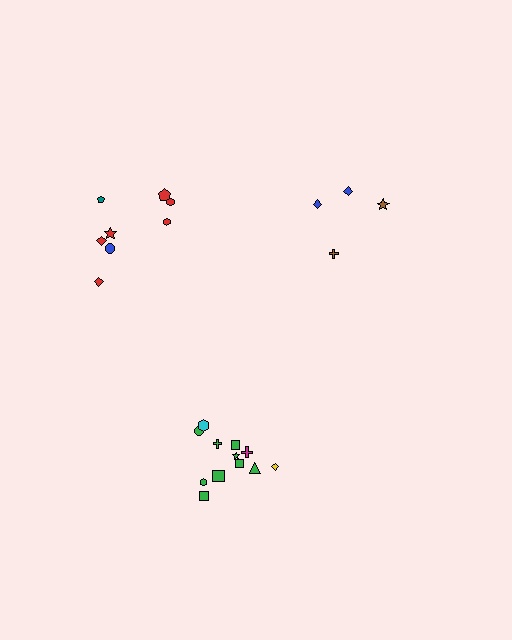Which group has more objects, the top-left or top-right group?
The top-left group.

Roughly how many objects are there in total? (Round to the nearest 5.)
Roughly 25 objects in total.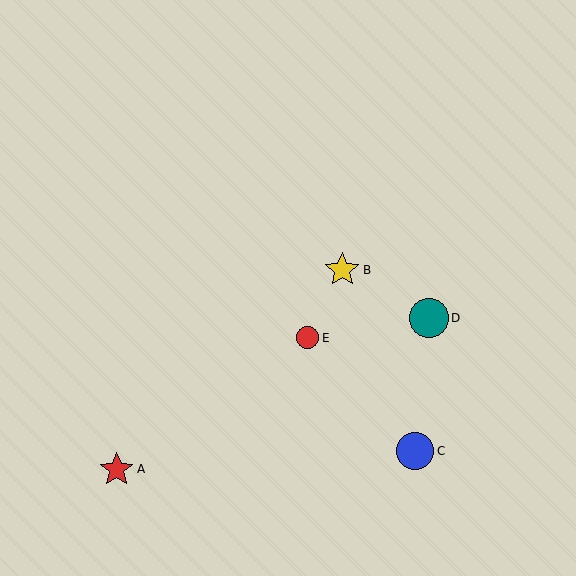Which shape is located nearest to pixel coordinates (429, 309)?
The teal circle (labeled D) at (429, 318) is nearest to that location.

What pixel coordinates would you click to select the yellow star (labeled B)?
Click at (342, 270) to select the yellow star B.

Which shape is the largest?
The teal circle (labeled D) is the largest.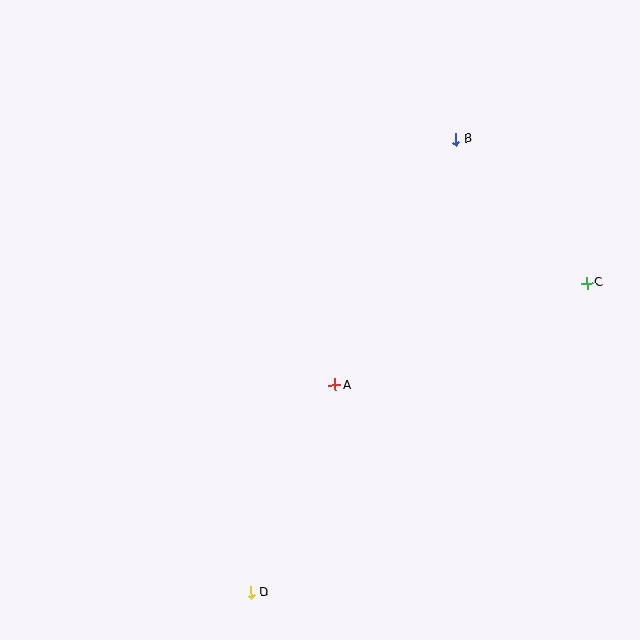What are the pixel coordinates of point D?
Point D is at (251, 592).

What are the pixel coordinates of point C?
Point C is at (587, 283).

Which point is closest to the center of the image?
Point A at (335, 385) is closest to the center.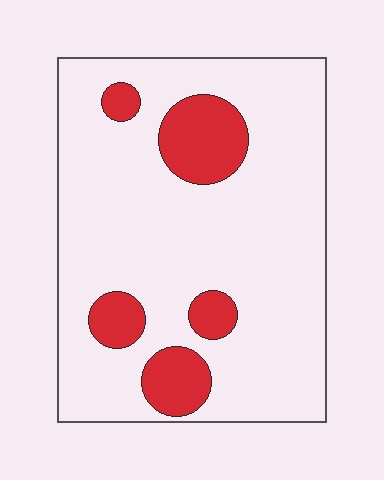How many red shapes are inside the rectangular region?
5.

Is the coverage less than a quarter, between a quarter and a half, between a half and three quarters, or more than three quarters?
Less than a quarter.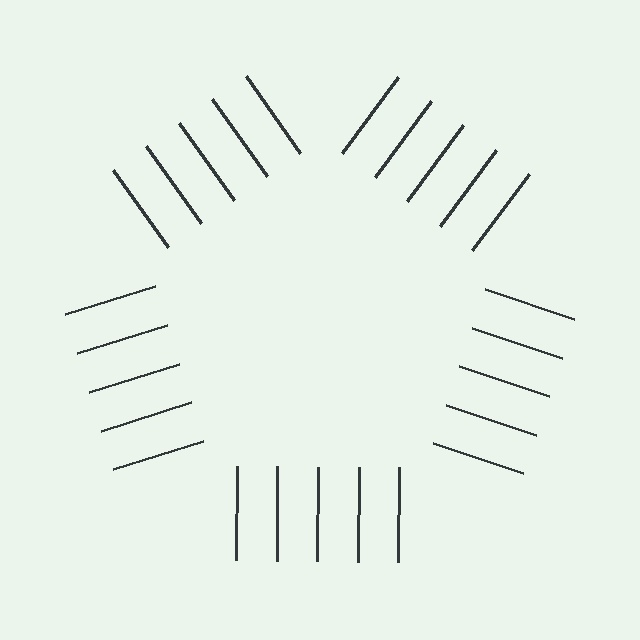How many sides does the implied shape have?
5 sides — the line-ends trace a pentagon.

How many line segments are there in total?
25 — 5 along each of the 5 edges.